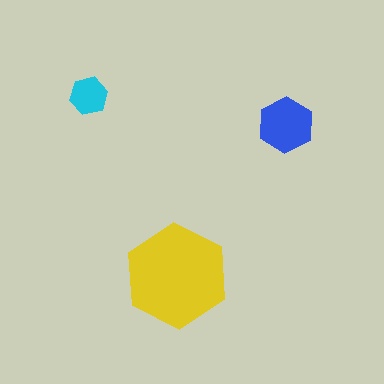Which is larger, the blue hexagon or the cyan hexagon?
The blue one.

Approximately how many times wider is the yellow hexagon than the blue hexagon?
About 2 times wider.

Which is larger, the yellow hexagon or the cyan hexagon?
The yellow one.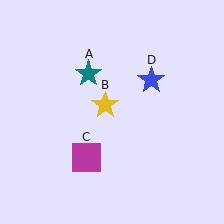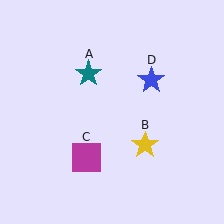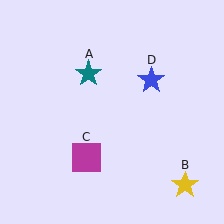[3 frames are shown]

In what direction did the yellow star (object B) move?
The yellow star (object B) moved down and to the right.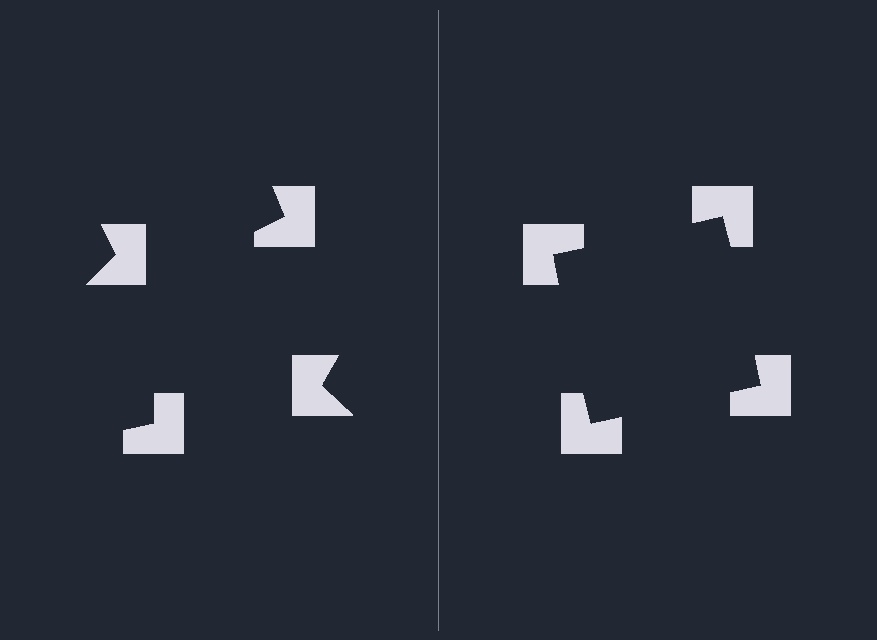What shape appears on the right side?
An illusory square.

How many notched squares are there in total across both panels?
8 — 4 on each side.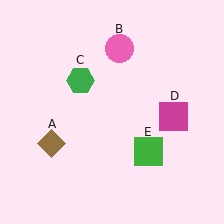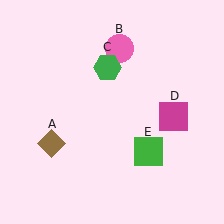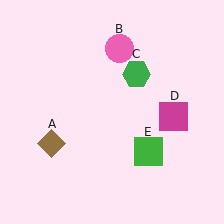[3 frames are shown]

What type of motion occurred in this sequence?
The green hexagon (object C) rotated clockwise around the center of the scene.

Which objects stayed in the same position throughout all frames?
Brown diamond (object A) and pink circle (object B) and magenta square (object D) and green square (object E) remained stationary.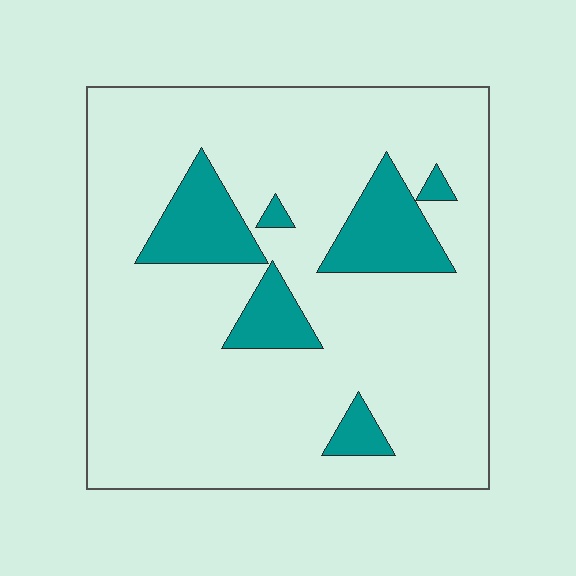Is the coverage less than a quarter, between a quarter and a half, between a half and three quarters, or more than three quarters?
Less than a quarter.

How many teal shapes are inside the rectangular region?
6.